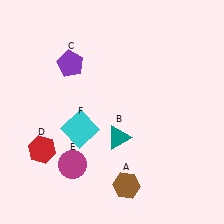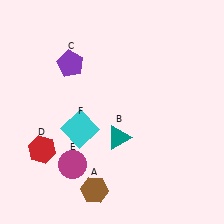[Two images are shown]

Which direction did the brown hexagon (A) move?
The brown hexagon (A) moved left.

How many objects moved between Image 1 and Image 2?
1 object moved between the two images.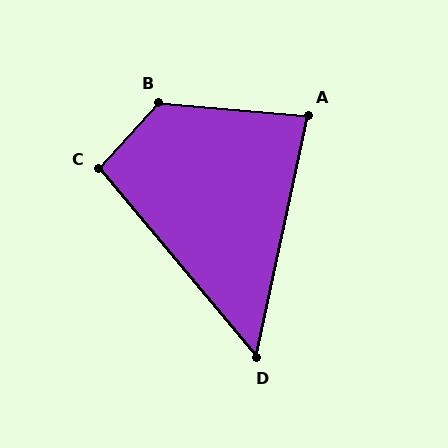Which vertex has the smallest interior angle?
D, at approximately 52 degrees.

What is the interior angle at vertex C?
Approximately 97 degrees (obtuse).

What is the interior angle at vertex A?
Approximately 83 degrees (acute).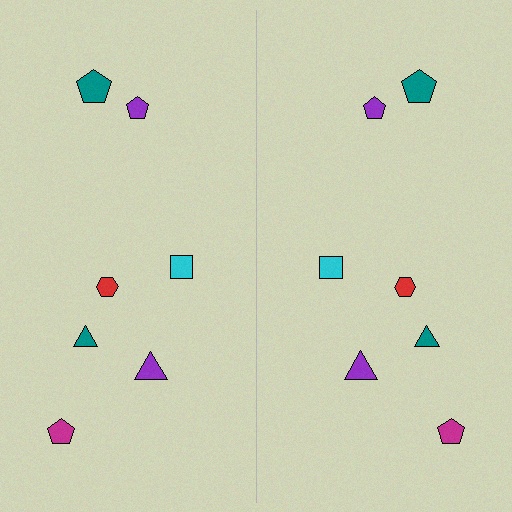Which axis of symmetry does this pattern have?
The pattern has a vertical axis of symmetry running through the center of the image.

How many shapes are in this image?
There are 14 shapes in this image.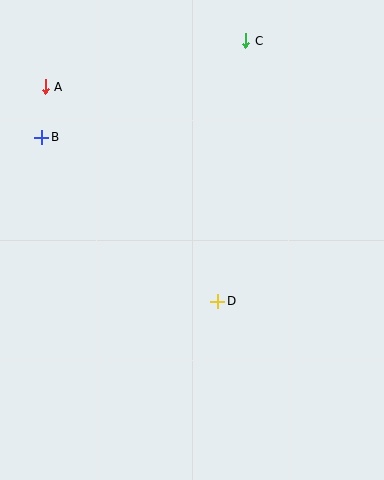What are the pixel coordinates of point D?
Point D is at (218, 301).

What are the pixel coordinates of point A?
Point A is at (45, 87).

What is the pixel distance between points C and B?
The distance between C and B is 226 pixels.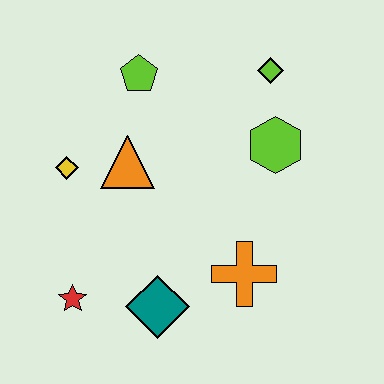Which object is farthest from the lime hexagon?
The red star is farthest from the lime hexagon.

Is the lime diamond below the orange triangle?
No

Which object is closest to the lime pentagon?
The orange triangle is closest to the lime pentagon.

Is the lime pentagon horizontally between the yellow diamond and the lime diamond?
Yes